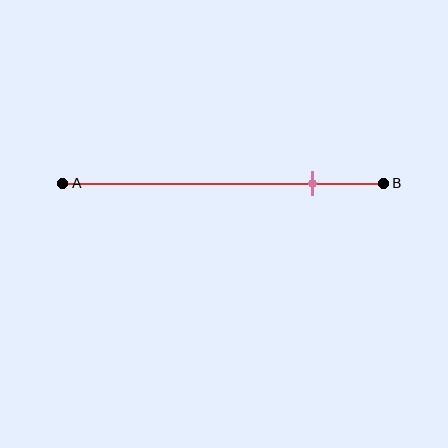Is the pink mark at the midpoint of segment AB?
No, the mark is at about 80% from A, not at the 50% midpoint.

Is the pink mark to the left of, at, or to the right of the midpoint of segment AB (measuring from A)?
The pink mark is to the right of the midpoint of segment AB.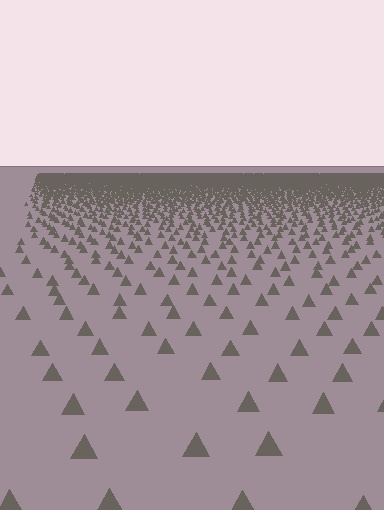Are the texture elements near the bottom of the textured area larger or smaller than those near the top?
Larger. Near the bottom, elements are closer to the viewer and appear at a bigger on-screen size.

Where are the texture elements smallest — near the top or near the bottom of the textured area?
Near the top.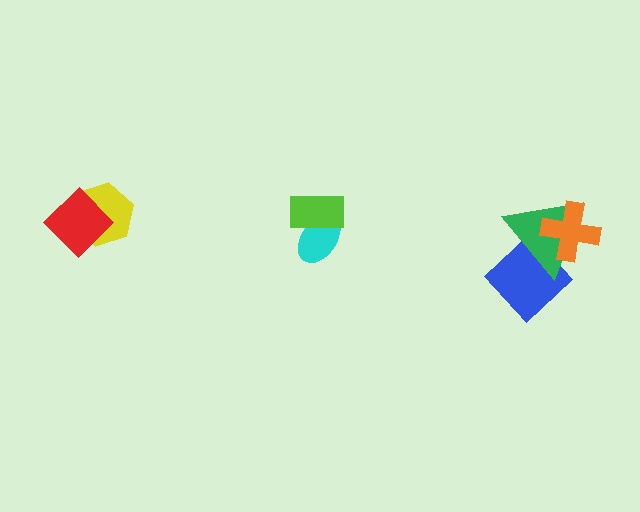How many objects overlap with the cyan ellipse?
1 object overlaps with the cyan ellipse.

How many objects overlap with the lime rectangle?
1 object overlaps with the lime rectangle.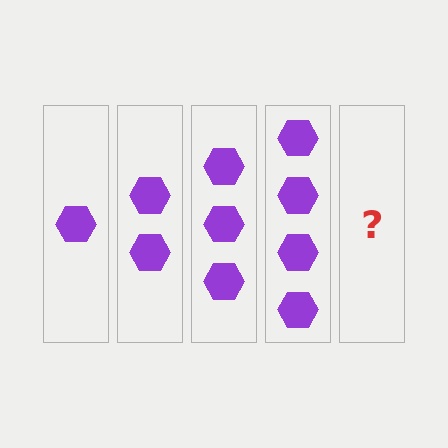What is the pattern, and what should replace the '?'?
The pattern is that each step adds one more hexagon. The '?' should be 5 hexagons.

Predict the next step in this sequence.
The next step is 5 hexagons.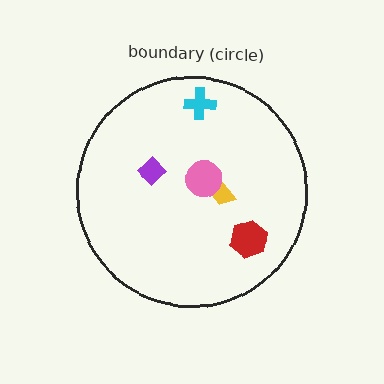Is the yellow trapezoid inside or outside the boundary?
Inside.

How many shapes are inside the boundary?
5 inside, 0 outside.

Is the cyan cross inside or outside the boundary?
Inside.